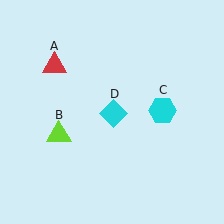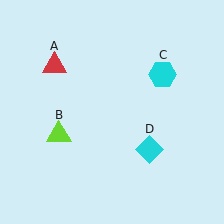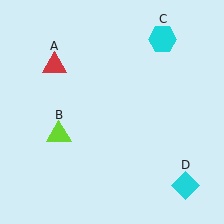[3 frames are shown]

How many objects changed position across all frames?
2 objects changed position: cyan hexagon (object C), cyan diamond (object D).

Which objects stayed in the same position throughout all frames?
Red triangle (object A) and lime triangle (object B) remained stationary.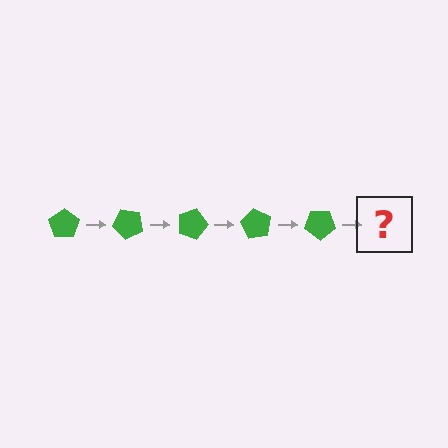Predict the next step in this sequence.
The next step is a green pentagon rotated 225 degrees.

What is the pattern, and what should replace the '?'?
The pattern is that the pentagon rotates 45 degrees each step. The '?' should be a green pentagon rotated 225 degrees.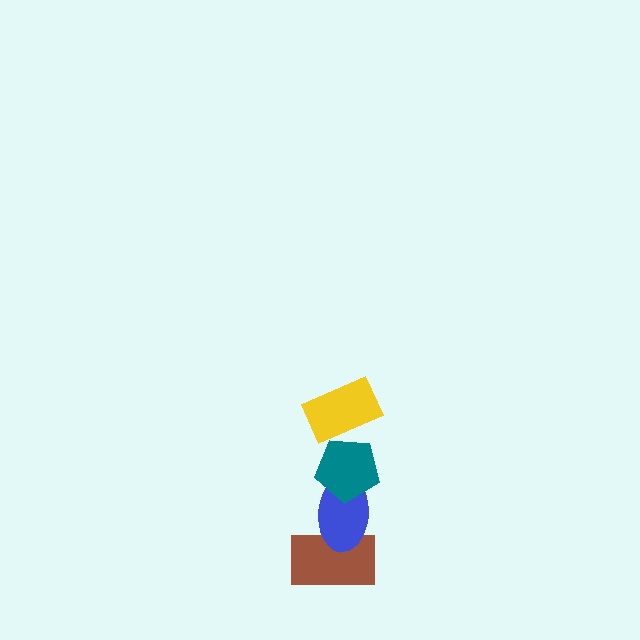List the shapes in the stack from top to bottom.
From top to bottom: the yellow rectangle, the teal pentagon, the blue ellipse, the brown rectangle.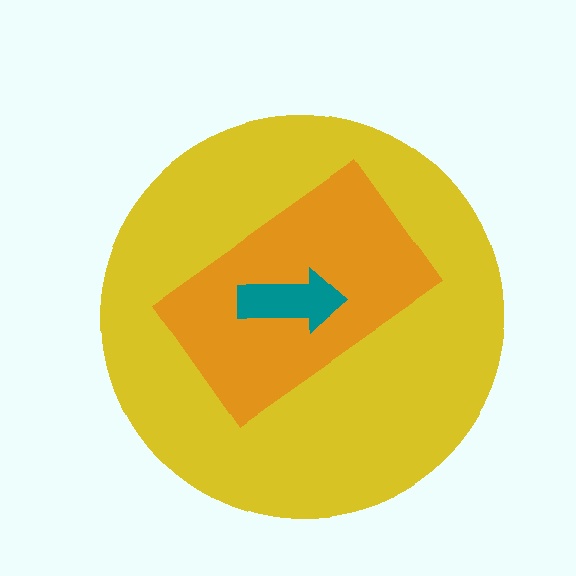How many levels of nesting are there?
3.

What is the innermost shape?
The teal arrow.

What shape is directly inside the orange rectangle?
The teal arrow.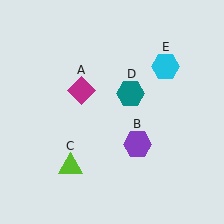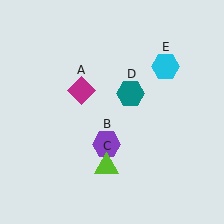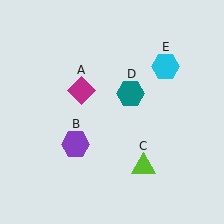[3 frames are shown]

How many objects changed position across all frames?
2 objects changed position: purple hexagon (object B), lime triangle (object C).